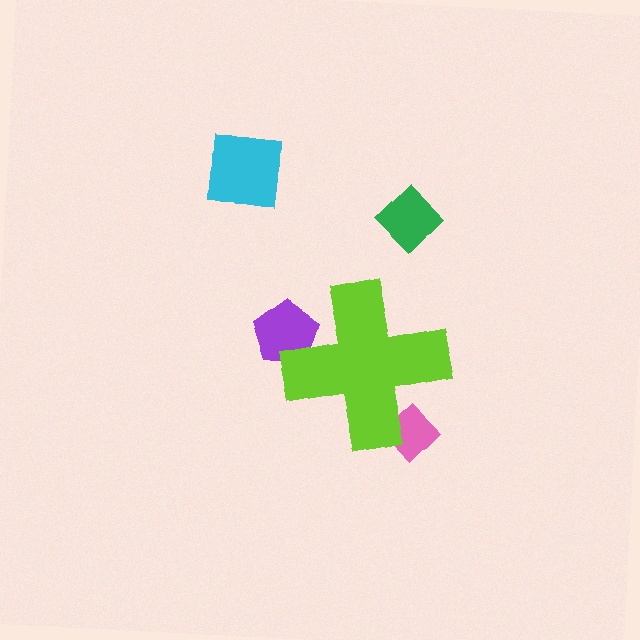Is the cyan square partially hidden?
No, the cyan square is fully visible.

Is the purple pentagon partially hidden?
Yes, the purple pentagon is partially hidden behind the lime cross.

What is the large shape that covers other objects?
A lime cross.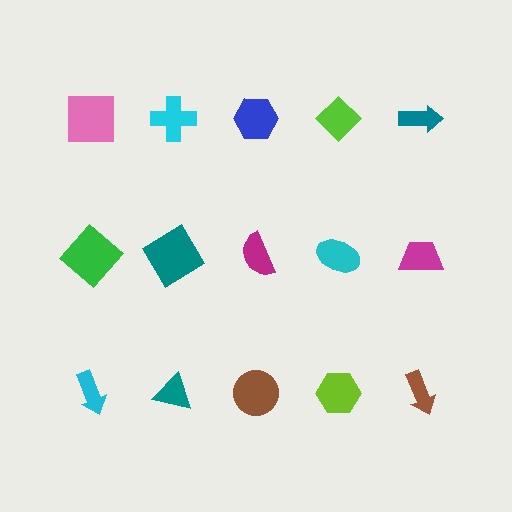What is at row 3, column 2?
A teal triangle.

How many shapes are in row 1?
5 shapes.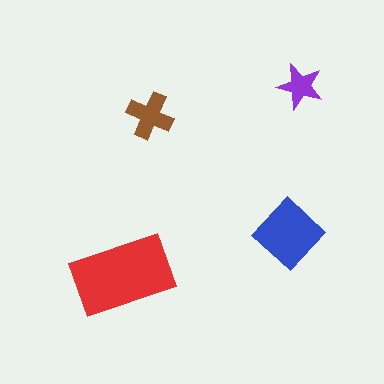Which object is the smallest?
The purple star.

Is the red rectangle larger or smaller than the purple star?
Larger.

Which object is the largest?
The red rectangle.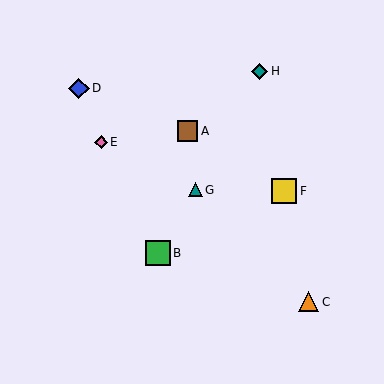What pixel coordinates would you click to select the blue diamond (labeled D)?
Click at (79, 88) to select the blue diamond D.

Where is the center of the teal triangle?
The center of the teal triangle is at (195, 190).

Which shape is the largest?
The yellow square (labeled F) is the largest.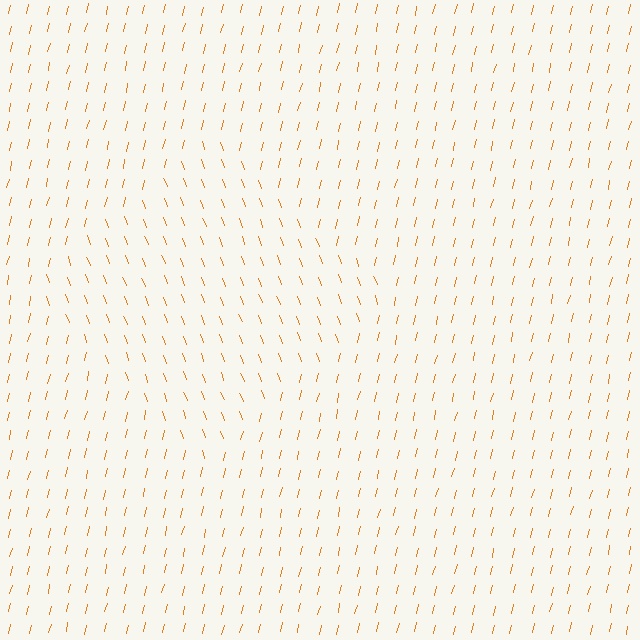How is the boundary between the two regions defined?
The boundary is defined purely by a change in line orientation (approximately 34 degrees difference). All lines are the same color and thickness.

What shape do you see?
I see a diamond.